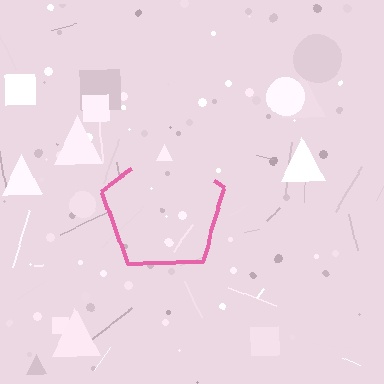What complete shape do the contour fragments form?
The contour fragments form a pentagon.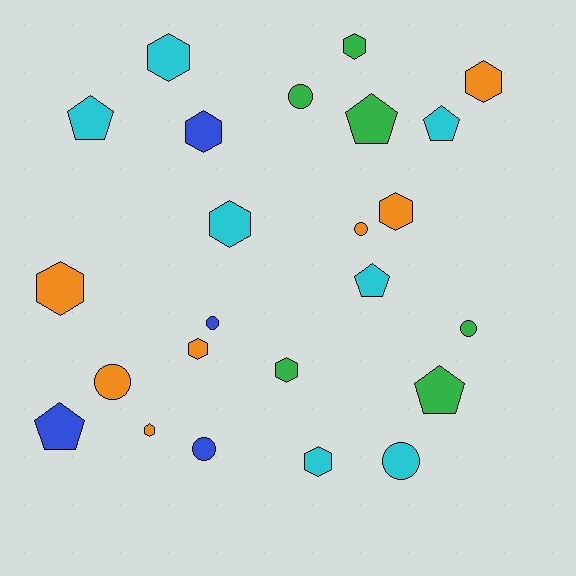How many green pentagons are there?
There are 2 green pentagons.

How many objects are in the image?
There are 24 objects.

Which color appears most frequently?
Cyan, with 7 objects.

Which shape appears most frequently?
Hexagon, with 11 objects.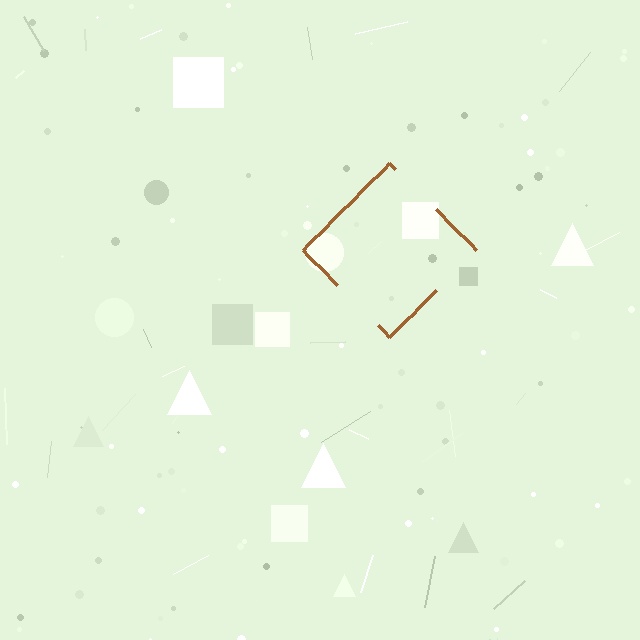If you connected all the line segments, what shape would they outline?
They would outline a diamond.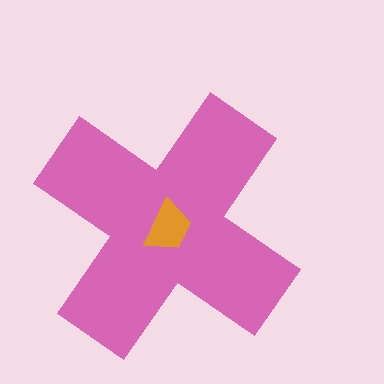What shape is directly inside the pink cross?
The orange trapezoid.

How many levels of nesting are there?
2.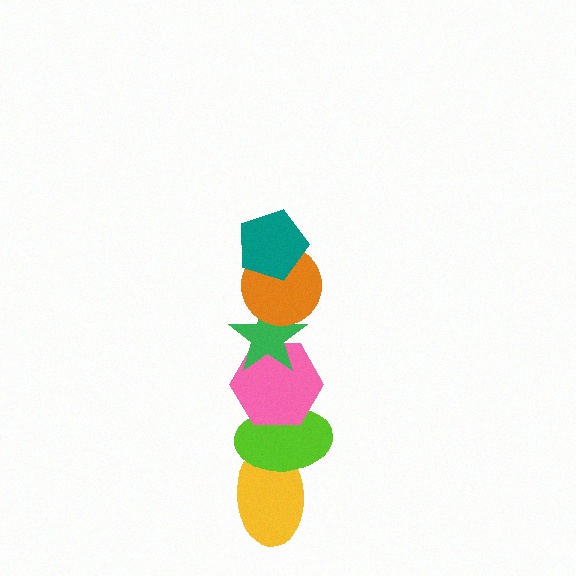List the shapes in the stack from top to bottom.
From top to bottom: the teal pentagon, the orange circle, the green star, the pink hexagon, the lime ellipse, the yellow ellipse.